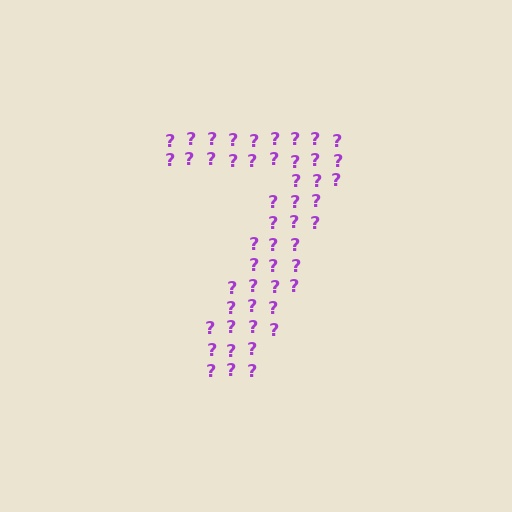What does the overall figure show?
The overall figure shows the digit 7.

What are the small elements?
The small elements are question marks.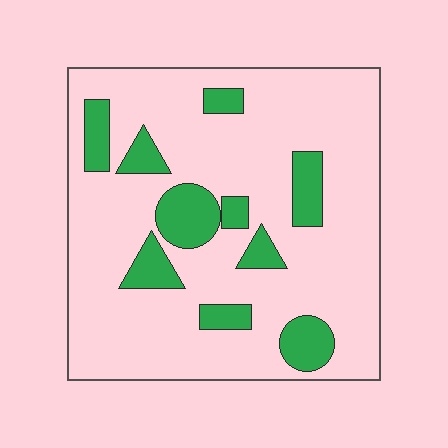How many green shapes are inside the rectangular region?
10.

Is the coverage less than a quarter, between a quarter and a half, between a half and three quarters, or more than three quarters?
Less than a quarter.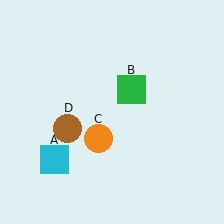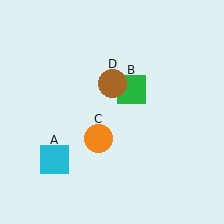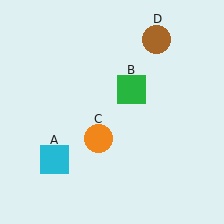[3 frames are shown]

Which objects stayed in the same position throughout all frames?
Cyan square (object A) and green square (object B) and orange circle (object C) remained stationary.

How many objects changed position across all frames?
1 object changed position: brown circle (object D).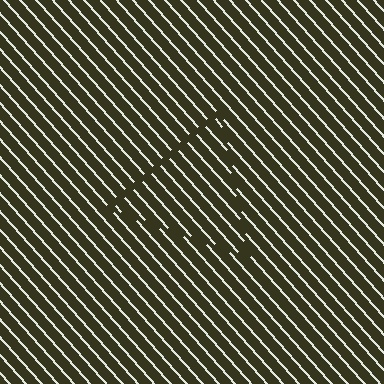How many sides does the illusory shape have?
3 sides — the line-ends trace a triangle.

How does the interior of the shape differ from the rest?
The interior of the shape contains the same grating, shifted by half a period — the contour is defined by the phase discontinuity where line-ends from the inner and outer gratings abut.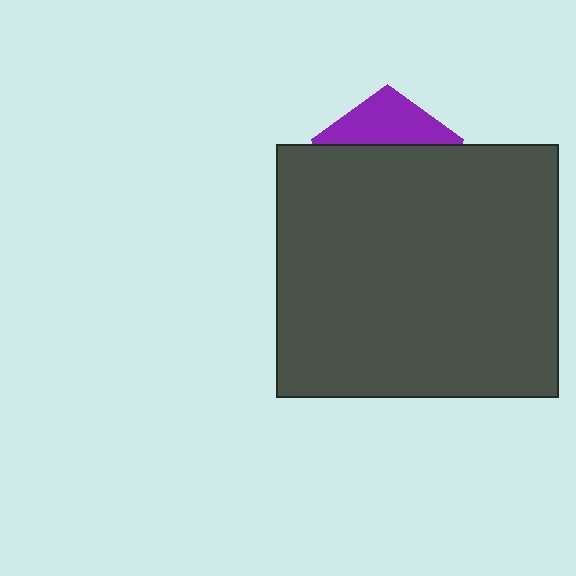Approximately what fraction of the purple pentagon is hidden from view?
Roughly 68% of the purple pentagon is hidden behind the dark gray rectangle.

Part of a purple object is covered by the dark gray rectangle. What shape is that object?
It is a pentagon.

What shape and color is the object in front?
The object in front is a dark gray rectangle.